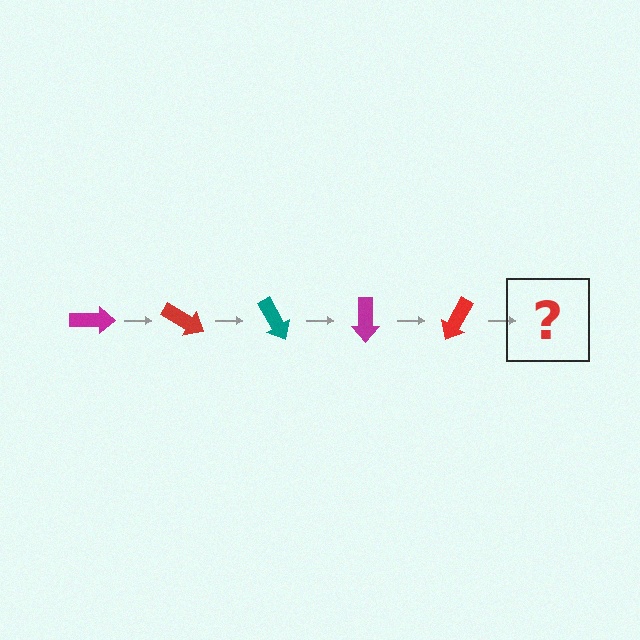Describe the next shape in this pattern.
It should be a teal arrow, rotated 150 degrees from the start.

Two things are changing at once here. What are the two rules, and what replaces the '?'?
The two rules are that it rotates 30 degrees each step and the color cycles through magenta, red, and teal. The '?' should be a teal arrow, rotated 150 degrees from the start.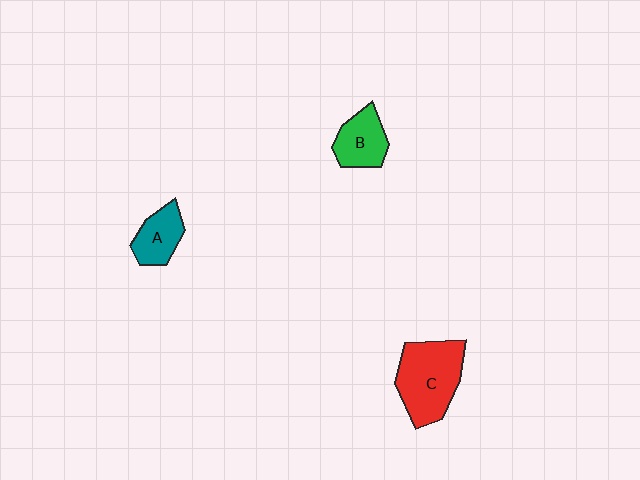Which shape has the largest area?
Shape C (red).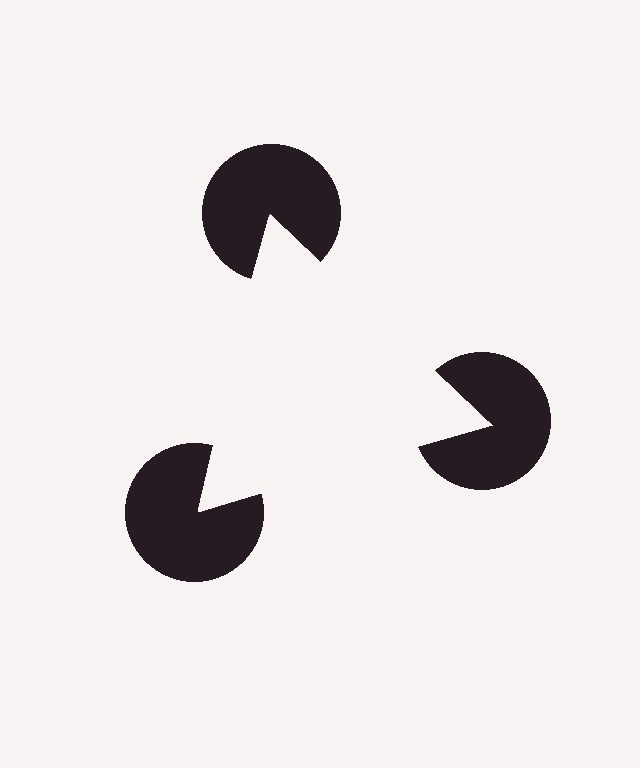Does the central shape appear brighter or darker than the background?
It typically appears slightly brighter than the background, even though no actual brightness change is drawn.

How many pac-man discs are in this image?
There are 3 — one at each vertex of the illusory triangle.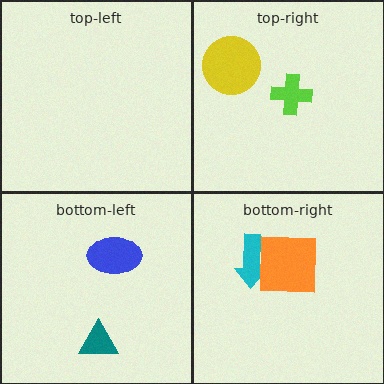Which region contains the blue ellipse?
The bottom-left region.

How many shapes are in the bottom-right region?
2.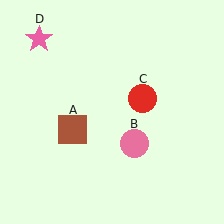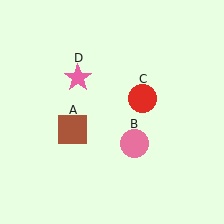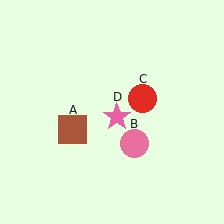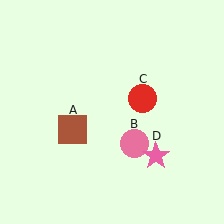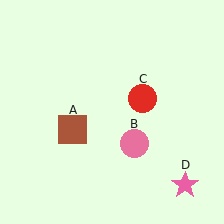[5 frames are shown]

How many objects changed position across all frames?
1 object changed position: pink star (object D).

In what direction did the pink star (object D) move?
The pink star (object D) moved down and to the right.